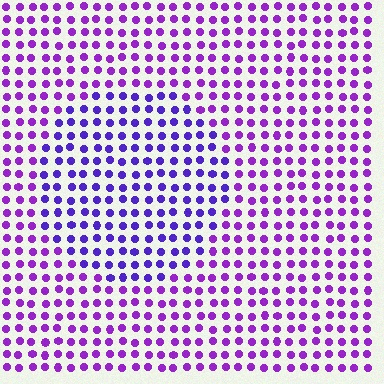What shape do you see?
I see a circle.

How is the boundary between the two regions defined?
The boundary is defined purely by a slight shift in hue (about 27 degrees). Spacing, size, and orientation are identical on both sides.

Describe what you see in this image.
The image is filled with small purple elements in a uniform arrangement. A circle-shaped region is visible where the elements are tinted to a slightly different hue, forming a subtle color boundary.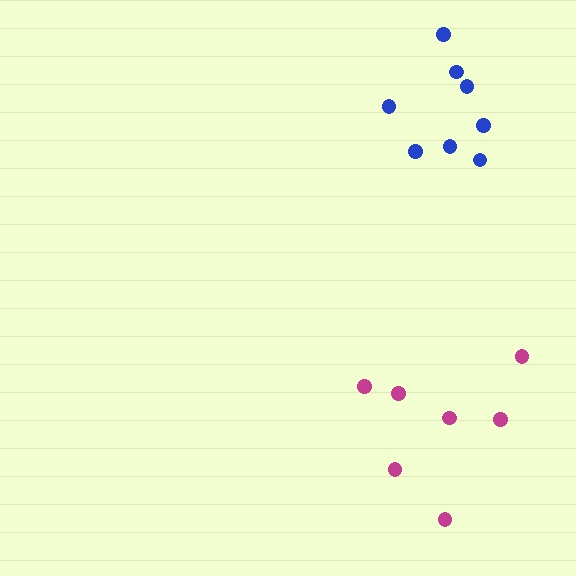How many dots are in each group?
Group 1: 8 dots, Group 2: 7 dots (15 total).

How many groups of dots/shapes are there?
There are 2 groups.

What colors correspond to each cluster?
The clusters are colored: blue, magenta.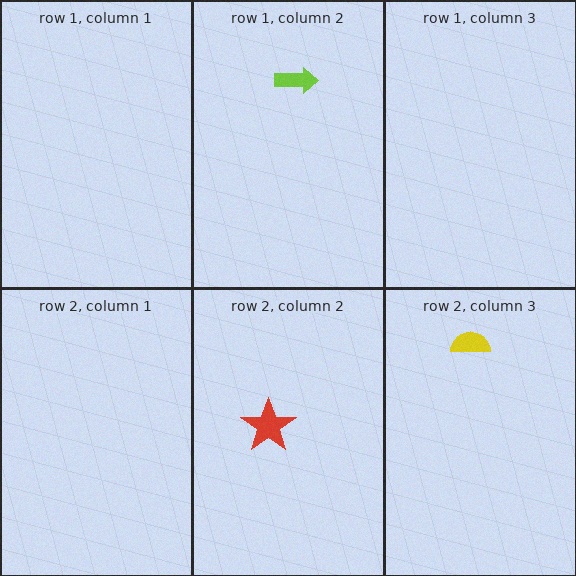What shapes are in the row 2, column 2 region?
The red star.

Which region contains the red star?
The row 2, column 2 region.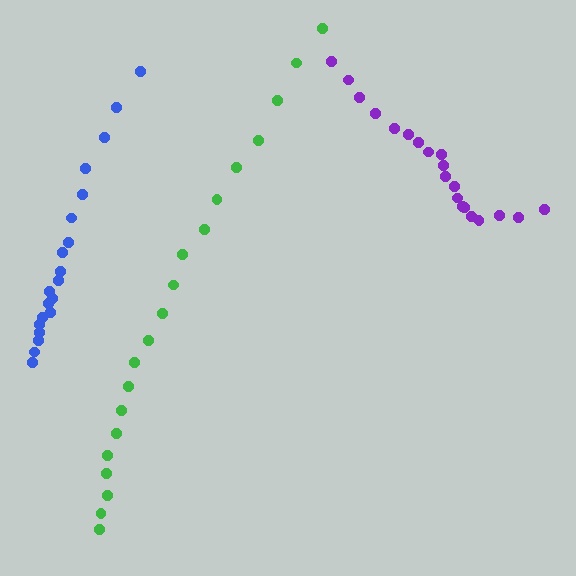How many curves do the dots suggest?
There are 3 distinct paths.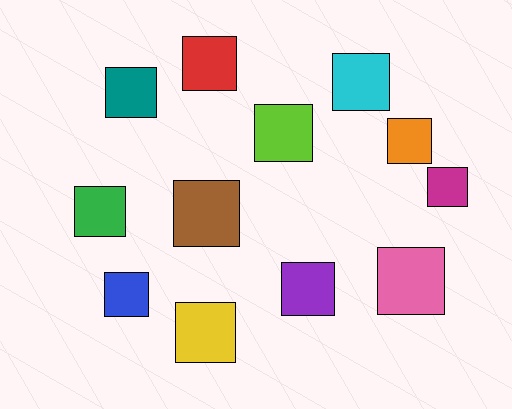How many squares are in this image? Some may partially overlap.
There are 12 squares.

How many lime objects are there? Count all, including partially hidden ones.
There is 1 lime object.